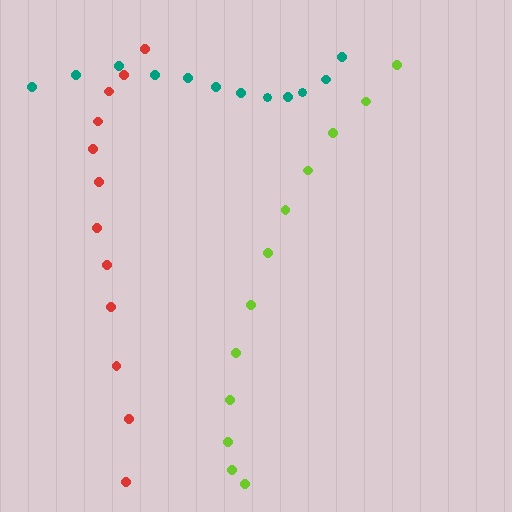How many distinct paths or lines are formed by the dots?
There are 3 distinct paths.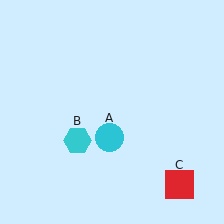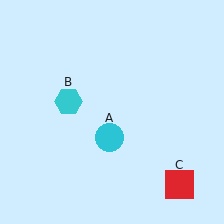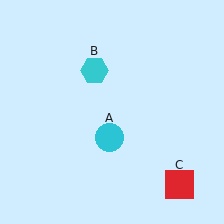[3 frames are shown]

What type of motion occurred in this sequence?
The cyan hexagon (object B) rotated clockwise around the center of the scene.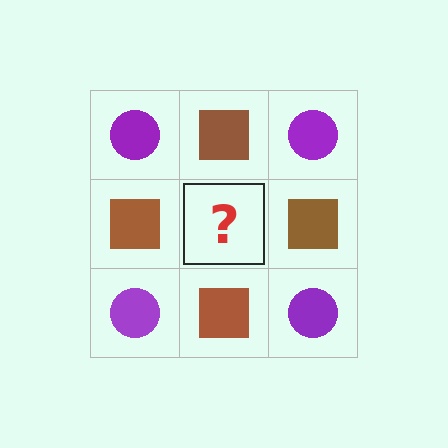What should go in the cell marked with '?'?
The missing cell should contain a purple circle.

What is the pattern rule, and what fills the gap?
The rule is that it alternates purple circle and brown square in a checkerboard pattern. The gap should be filled with a purple circle.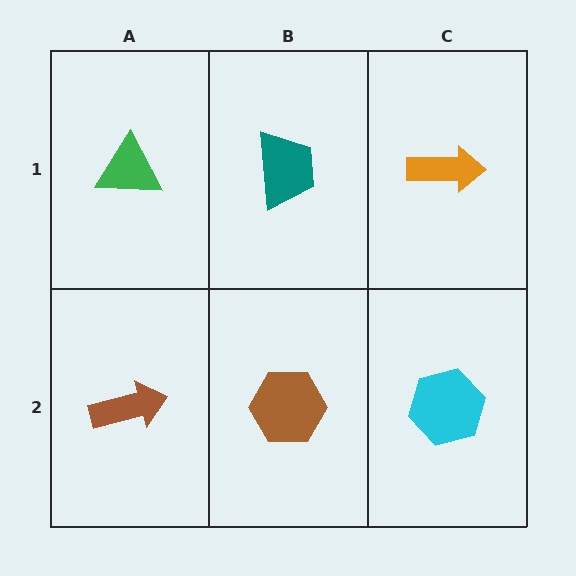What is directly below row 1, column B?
A brown hexagon.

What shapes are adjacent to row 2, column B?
A teal trapezoid (row 1, column B), a brown arrow (row 2, column A), a cyan hexagon (row 2, column C).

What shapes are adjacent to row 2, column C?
An orange arrow (row 1, column C), a brown hexagon (row 2, column B).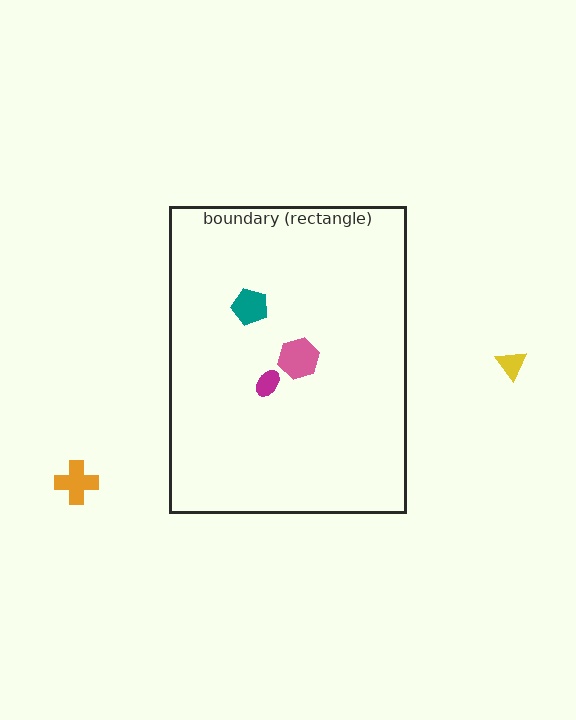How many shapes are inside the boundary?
3 inside, 2 outside.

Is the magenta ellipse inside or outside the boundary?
Inside.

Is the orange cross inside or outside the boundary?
Outside.